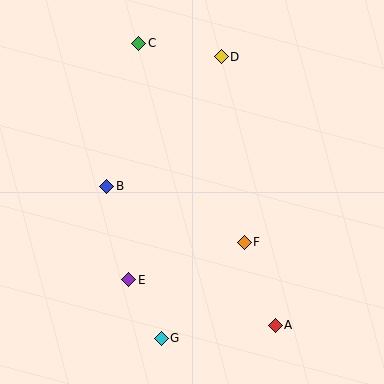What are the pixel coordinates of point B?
Point B is at (107, 186).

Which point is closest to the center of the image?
Point F at (244, 242) is closest to the center.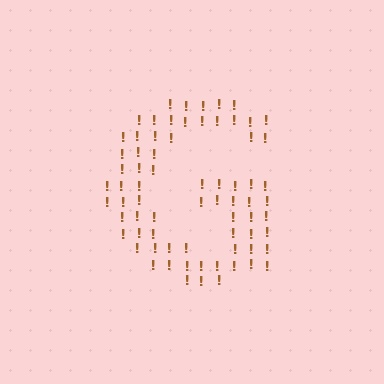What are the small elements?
The small elements are exclamation marks.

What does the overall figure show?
The overall figure shows the letter G.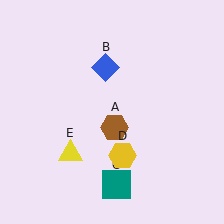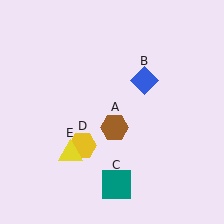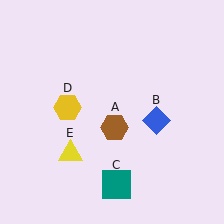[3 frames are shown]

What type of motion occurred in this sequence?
The blue diamond (object B), yellow hexagon (object D) rotated clockwise around the center of the scene.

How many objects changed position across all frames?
2 objects changed position: blue diamond (object B), yellow hexagon (object D).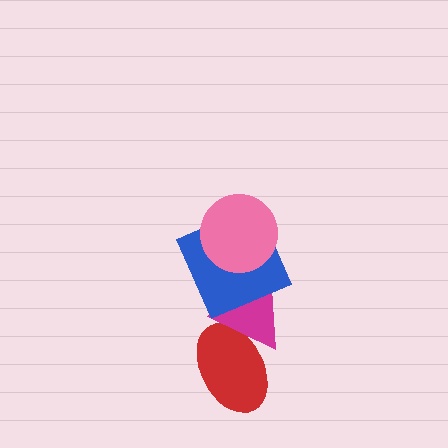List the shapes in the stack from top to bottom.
From top to bottom: the pink circle, the blue square, the magenta triangle, the red ellipse.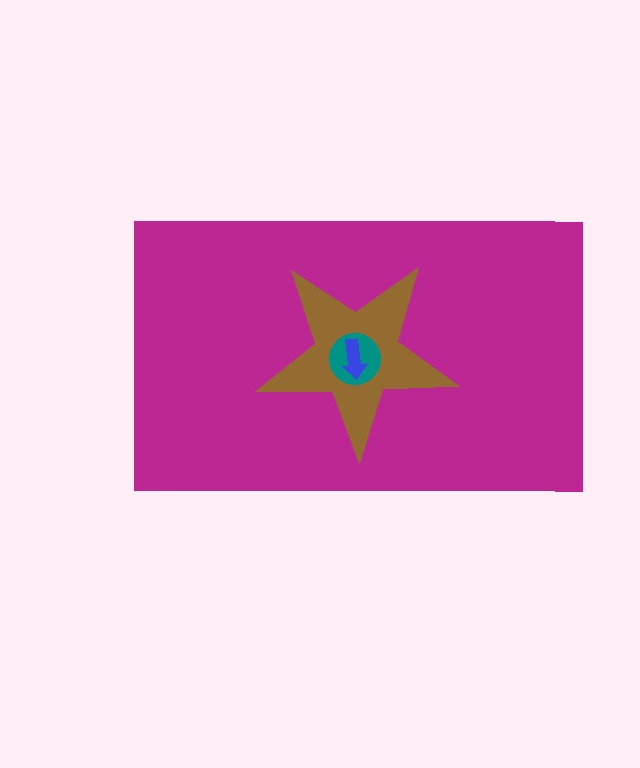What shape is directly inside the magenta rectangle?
The brown star.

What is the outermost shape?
The magenta rectangle.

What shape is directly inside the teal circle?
The blue arrow.